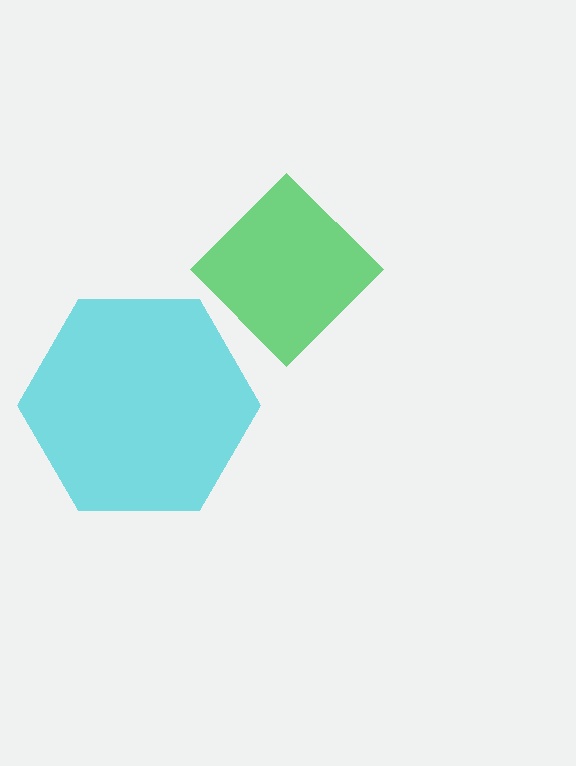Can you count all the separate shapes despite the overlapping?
Yes, there are 2 separate shapes.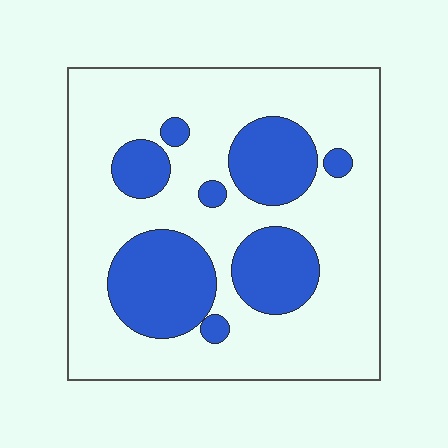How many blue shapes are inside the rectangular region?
8.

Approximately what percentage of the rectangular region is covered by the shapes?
Approximately 30%.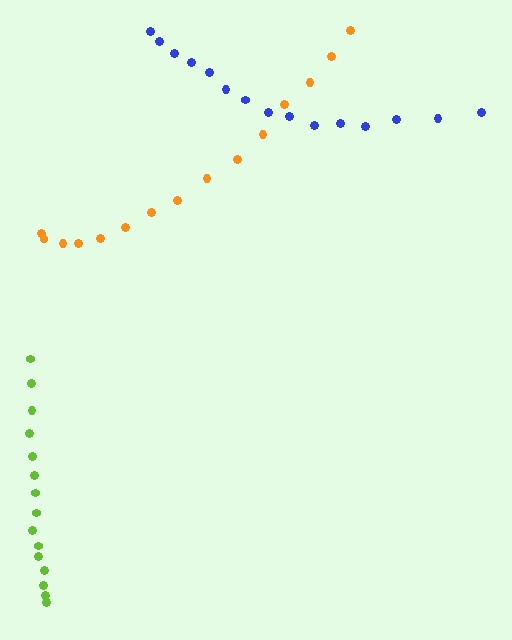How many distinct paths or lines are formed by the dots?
There are 3 distinct paths.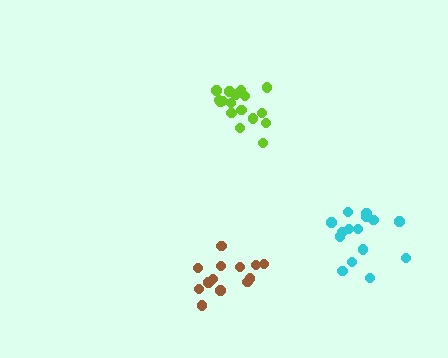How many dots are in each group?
Group 1: 17 dots, Group 2: 13 dots, Group 3: 15 dots (45 total).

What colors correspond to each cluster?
The clusters are colored: lime, brown, cyan.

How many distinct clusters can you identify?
There are 3 distinct clusters.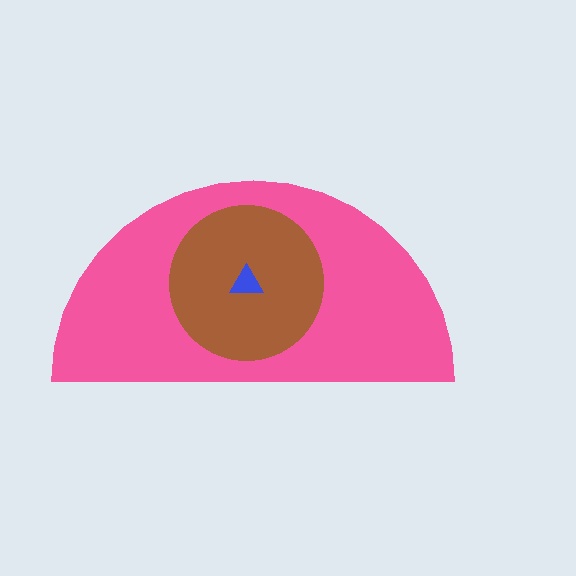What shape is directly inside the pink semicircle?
The brown circle.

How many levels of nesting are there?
3.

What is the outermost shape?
The pink semicircle.